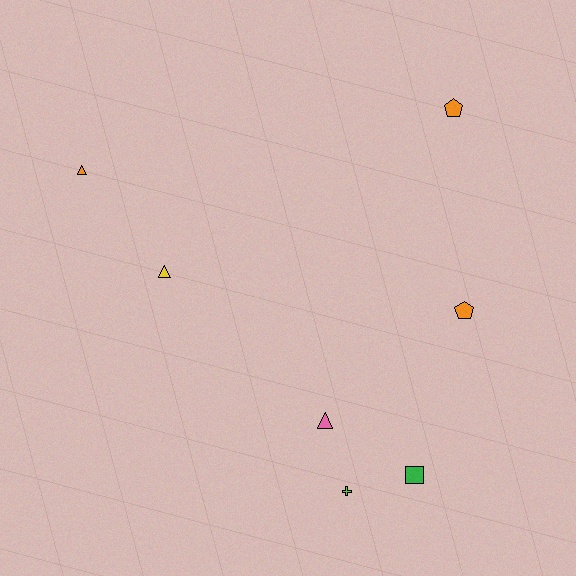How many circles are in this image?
There are no circles.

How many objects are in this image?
There are 7 objects.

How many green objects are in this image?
There is 1 green object.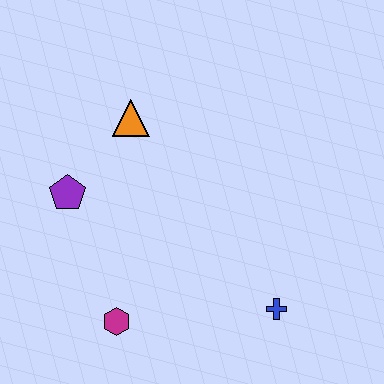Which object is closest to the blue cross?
The magenta hexagon is closest to the blue cross.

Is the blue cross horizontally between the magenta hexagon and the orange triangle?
No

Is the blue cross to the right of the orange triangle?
Yes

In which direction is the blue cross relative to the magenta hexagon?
The blue cross is to the right of the magenta hexagon.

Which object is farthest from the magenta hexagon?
The orange triangle is farthest from the magenta hexagon.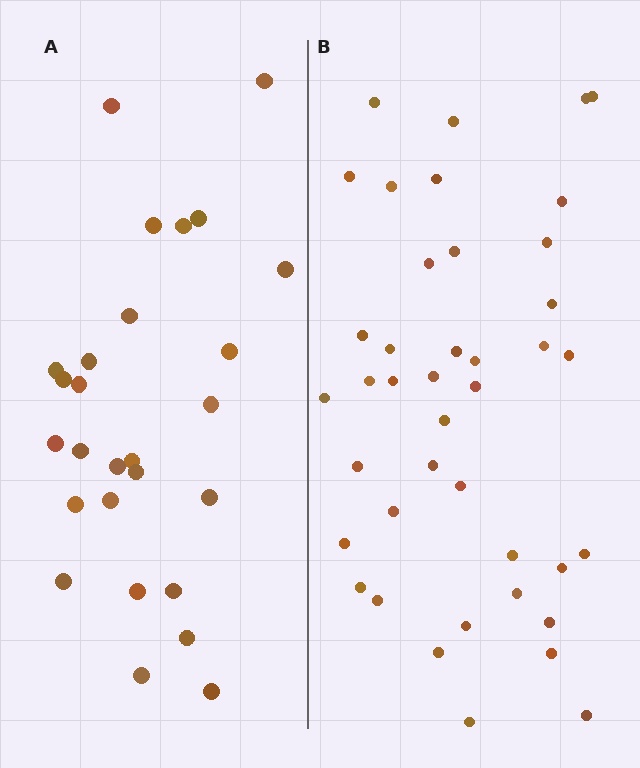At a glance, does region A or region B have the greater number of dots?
Region B (the right region) has more dots.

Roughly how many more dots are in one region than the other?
Region B has approximately 15 more dots than region A.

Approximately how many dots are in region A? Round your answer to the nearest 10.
About 30 dots. (The exact count is 27, which rounds to 30.)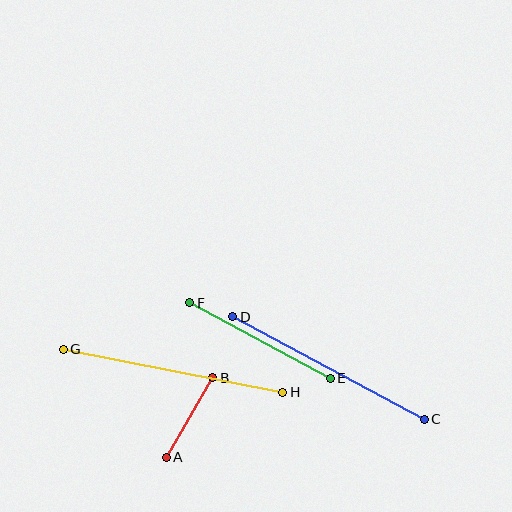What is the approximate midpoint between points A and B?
The midpoint is at approximately (190, 418) pixels.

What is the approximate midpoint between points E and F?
The midpoint is at approximately (260, 341) pixels.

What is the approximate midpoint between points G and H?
The midpoint is at approximately (173, 371) pixels.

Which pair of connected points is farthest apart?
Points G and H are farthest apart.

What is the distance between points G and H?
The distance is approximately 224 pixels.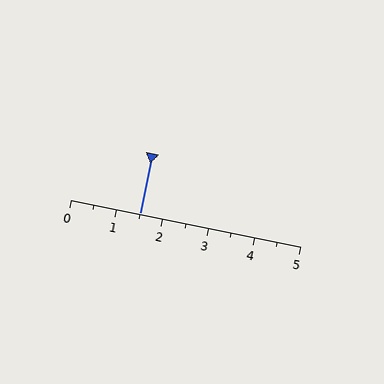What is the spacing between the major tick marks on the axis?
The major ticks are spaced 1 apart.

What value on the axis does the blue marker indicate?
The marker indicates approximately 1.5.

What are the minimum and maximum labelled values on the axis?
The axis runs from 0 to 5.